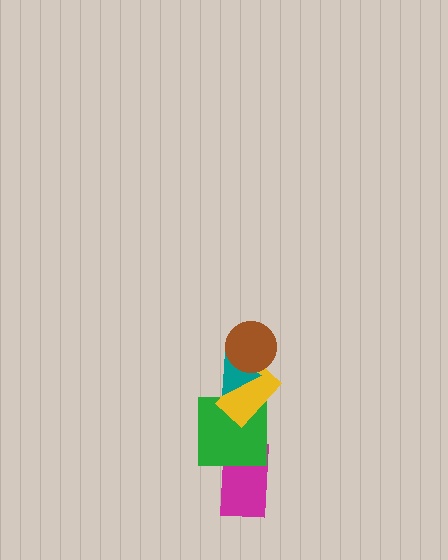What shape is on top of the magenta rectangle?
The green square is on top of the magenta rectangle.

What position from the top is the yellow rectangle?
The yellow rectangle is 3rd from the top.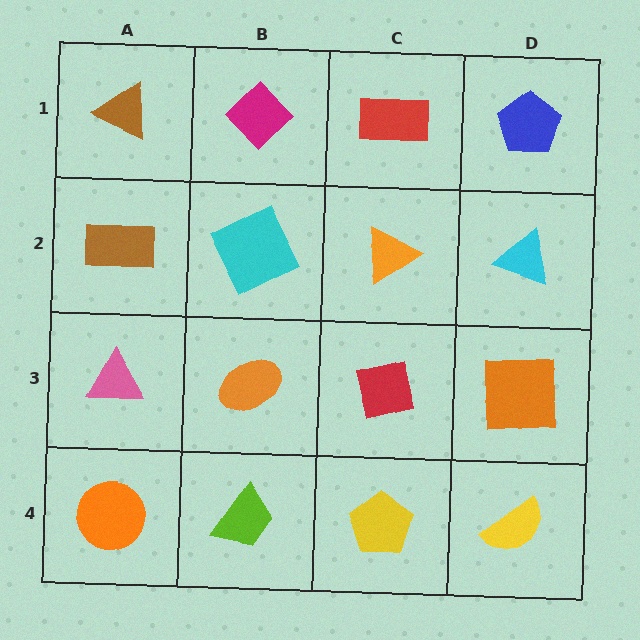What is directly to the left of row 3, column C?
An orange ellipse.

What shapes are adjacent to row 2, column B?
A magenta diamond (row 1, column B), an orange ellipse (row 3, column B), a brown rectangle (row 2, column A), an orange triangle (row 2, column C).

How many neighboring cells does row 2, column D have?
3.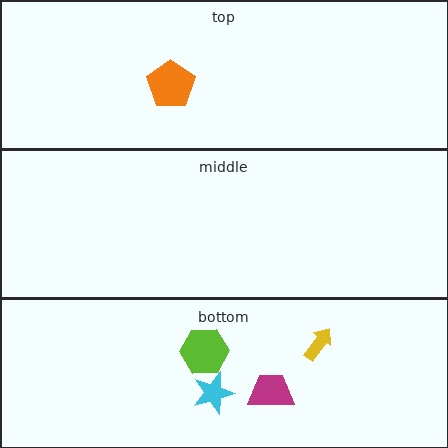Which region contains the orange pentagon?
The top region.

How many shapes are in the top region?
1.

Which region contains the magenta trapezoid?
The bottom region.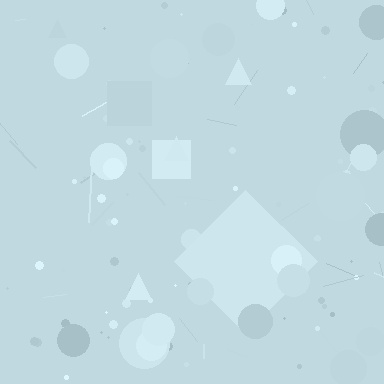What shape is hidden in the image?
A diamond is hidden in the image.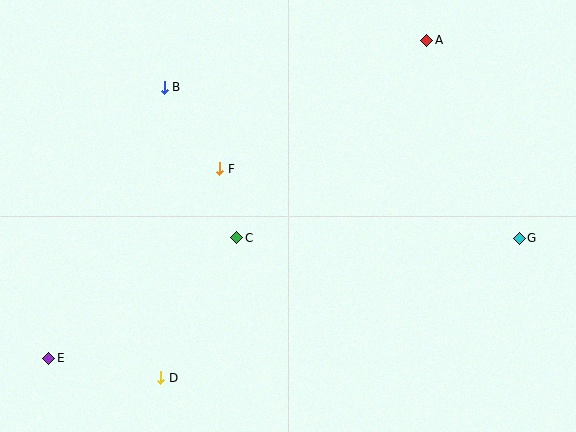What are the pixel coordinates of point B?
Point B is at (164, 87).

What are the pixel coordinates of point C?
Point C is at (237, 238).